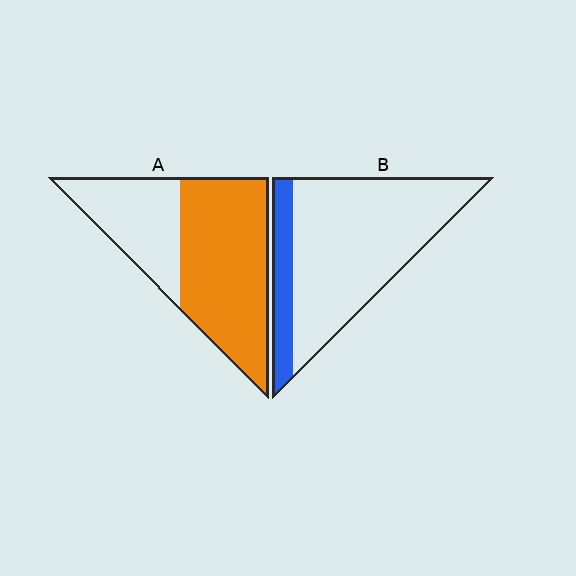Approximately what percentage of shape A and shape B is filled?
A is approximately 65% and B is approximately 20%.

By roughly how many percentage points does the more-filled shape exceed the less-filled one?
By roughly 45 percentage points (A over B).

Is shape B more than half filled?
No.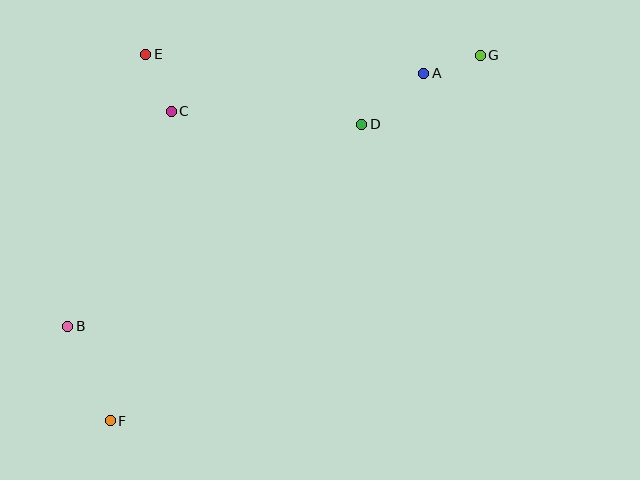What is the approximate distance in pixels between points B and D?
The distance between B and D is approximately 357 pixels.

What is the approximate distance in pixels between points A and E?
The distance between A and E is approximately 279 pixels.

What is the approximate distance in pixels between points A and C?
The distance between A and C is approximately 255 pixels.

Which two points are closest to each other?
Points A and G are closest to each other.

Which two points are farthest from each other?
Points F and G are farthest from each other.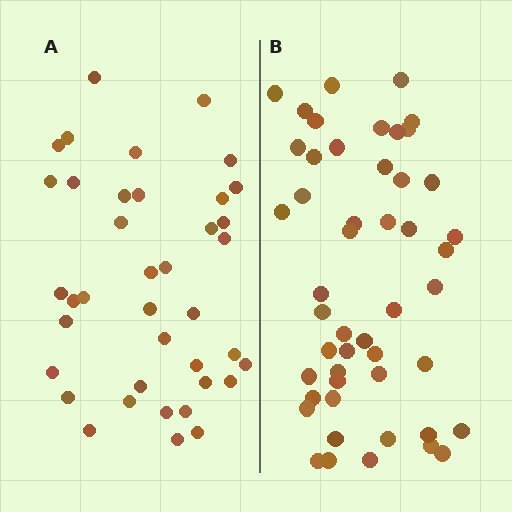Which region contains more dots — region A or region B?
Region B (the right region) has more dots.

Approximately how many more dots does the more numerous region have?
Region B has roughly 10 or so more dots than region A.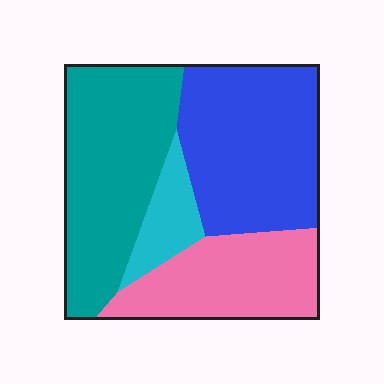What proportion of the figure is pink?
Pink covers about 25% of the figure.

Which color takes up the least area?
Cyan, at roughly 10%.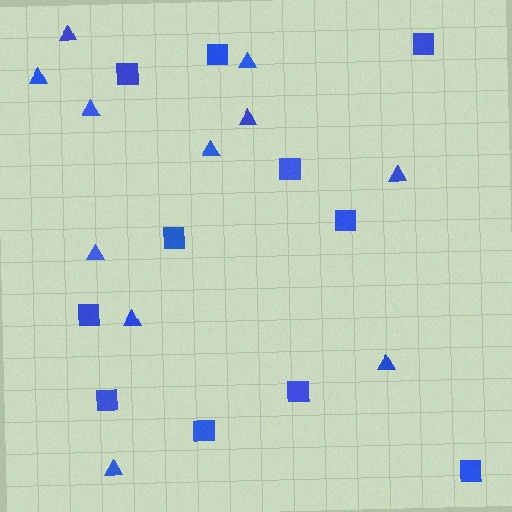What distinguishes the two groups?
There are 2 groups: one group of triangles (11) and one group of squares (11).